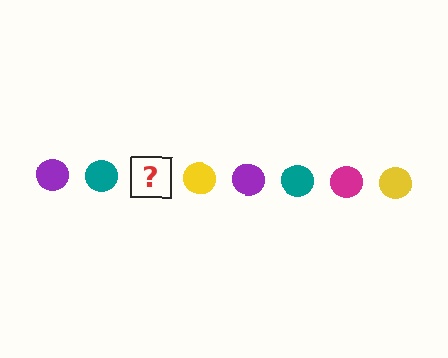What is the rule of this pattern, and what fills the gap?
The rule is that the pattern cycles through purple, teal, magenta, yellow circles. The gap should be filled with a magenta circle.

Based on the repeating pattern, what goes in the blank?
The blank should be a magenta circle.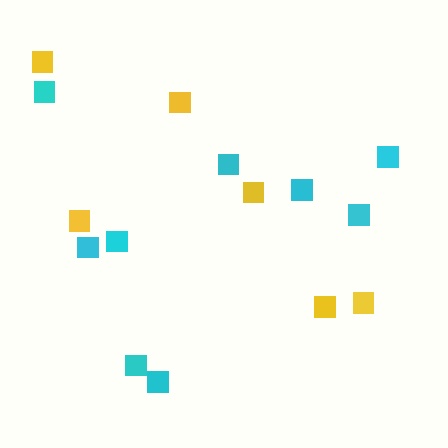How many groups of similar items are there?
There are 2 groups: one group of cyan squares (9) and one group of yellow squares (6).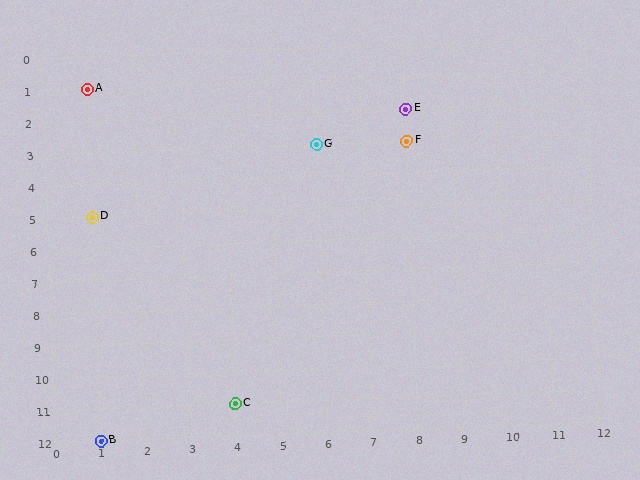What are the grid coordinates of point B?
Point B is at grid coordinates (1, 12).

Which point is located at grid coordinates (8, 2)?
Point E is at (8, 2).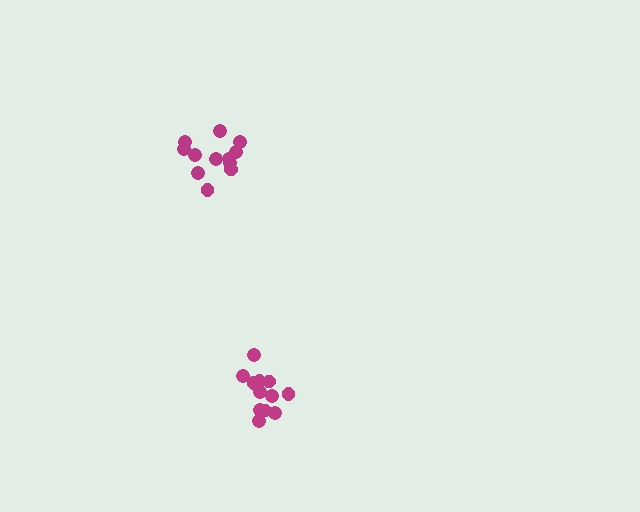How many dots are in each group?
Group 1: 13 dots, Group 2: 12 dots (25 total).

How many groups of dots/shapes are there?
There are 2 groups.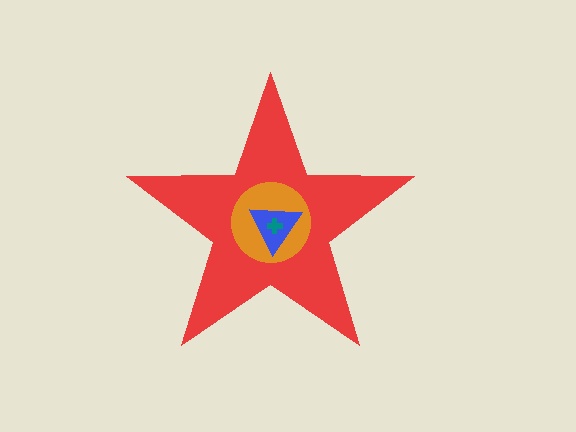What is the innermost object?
The teal cross.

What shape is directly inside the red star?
The orange circle.